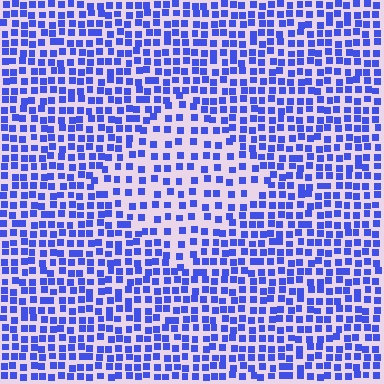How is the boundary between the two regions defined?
The boundary is defined by a change in element density (approximately 1.7x ratio). All elements are the same color, size, and shape.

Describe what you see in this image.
The image contains small blue elements arranged at two different densities. A diamond-shaped region is visible where the elements are less densely packed than the surrounding area.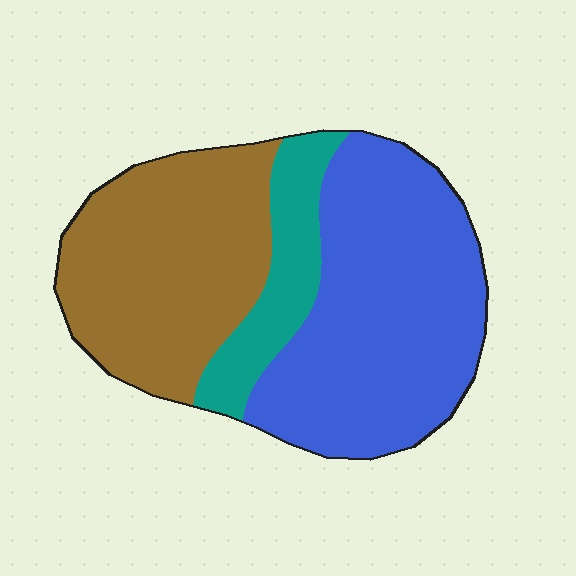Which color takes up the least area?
Teal, at roughly 15%.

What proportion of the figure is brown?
Brown takes up between a quarter and a half of the figure.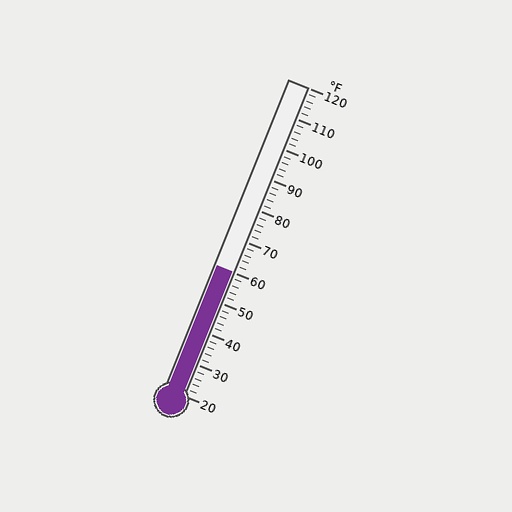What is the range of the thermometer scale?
The thermometer scale ranges from 20°F to 120°F.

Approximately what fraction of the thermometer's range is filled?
The thermometer is filled to approximately 40% of its range.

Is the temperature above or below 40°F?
The temperature is above 40°F.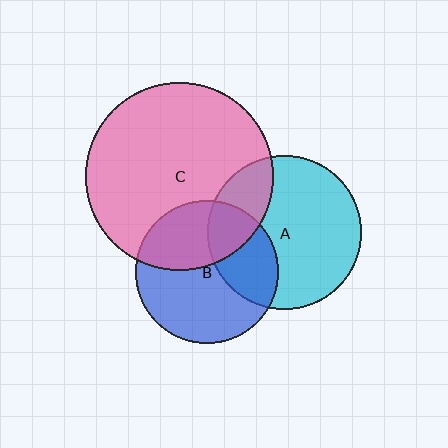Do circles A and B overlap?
Yes.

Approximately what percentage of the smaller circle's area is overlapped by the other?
Approximately 30%.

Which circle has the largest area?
Circle C (pink).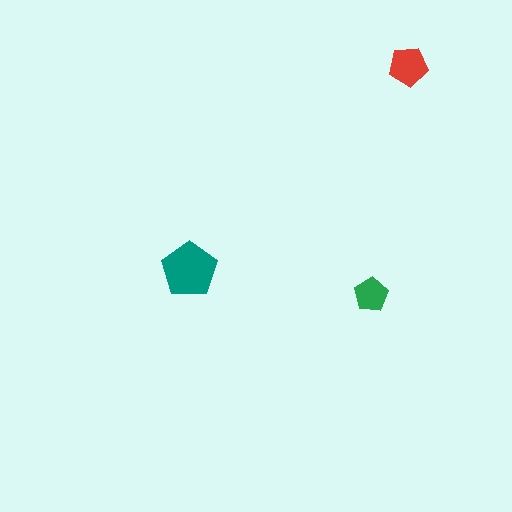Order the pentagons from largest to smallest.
the teal one, the red one, the green one.